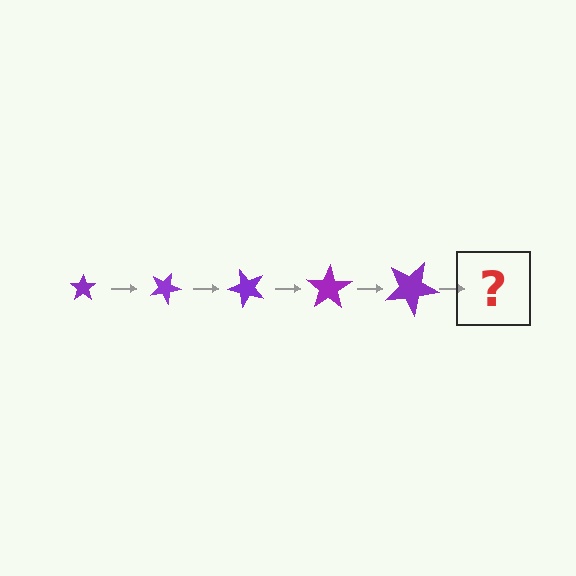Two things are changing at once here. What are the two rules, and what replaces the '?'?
The two rules are that the star grows larger each step and it rotates 25 degrees each step. The '?' should be a star, larger than the previous one and rotated 125 degrees from the start.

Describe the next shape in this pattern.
It should be a star, larger than the previous one and rotated 125 degrees from the start.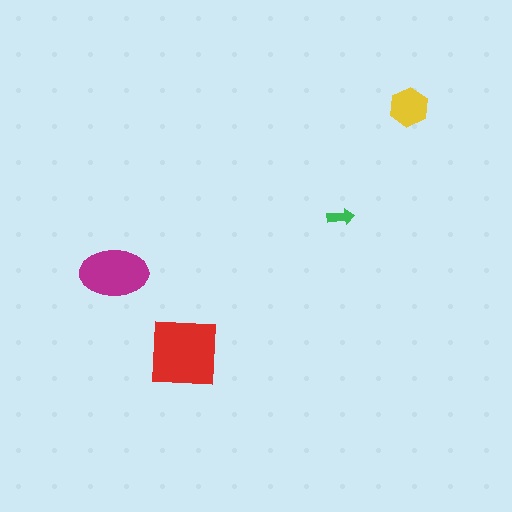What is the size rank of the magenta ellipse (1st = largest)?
2nd.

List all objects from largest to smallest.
The red square, the magenta ellipse, the yellow hexagon, the green arrow.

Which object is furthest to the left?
The magenta ellipse is leftmost.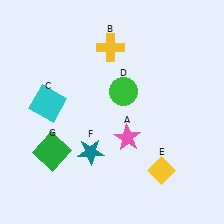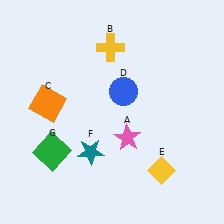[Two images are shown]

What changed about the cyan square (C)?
In Image 1, C is cyan. In Image 2, it changed to orange.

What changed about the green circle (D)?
In Image 1, D is green. In Image 2, it changed to blue.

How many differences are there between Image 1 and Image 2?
There are 2 differences between the two images.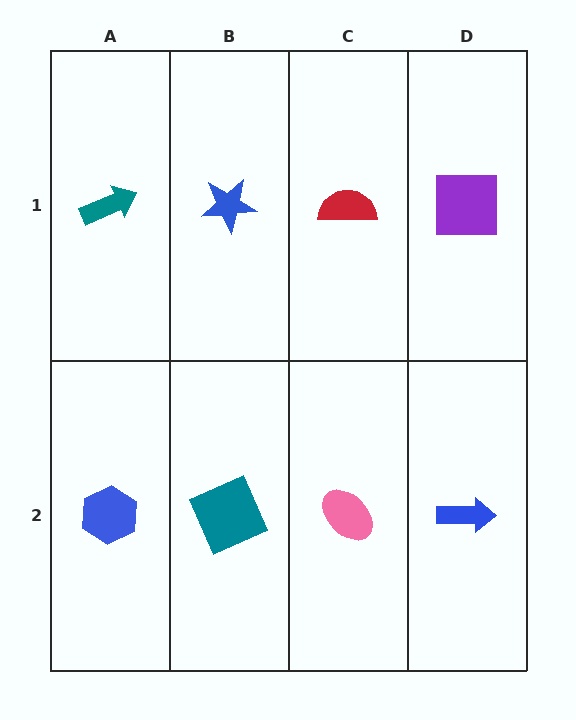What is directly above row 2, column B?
A blue star.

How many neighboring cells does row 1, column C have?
3.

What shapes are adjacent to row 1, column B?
A teal square (row 2, column B), a teal arrow (row 1, column A), a red semicircle (row 1, column C).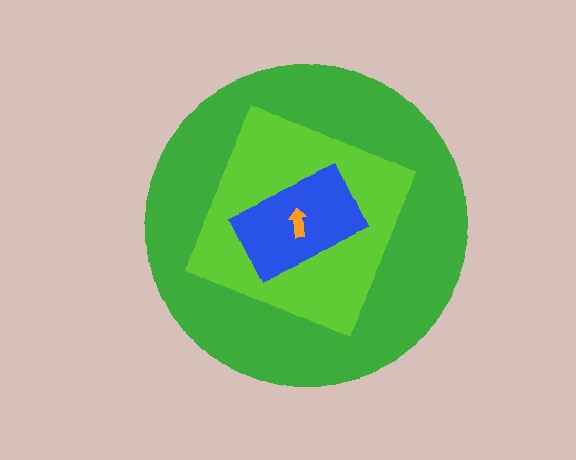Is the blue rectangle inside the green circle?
Yes.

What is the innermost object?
The orange arrow.